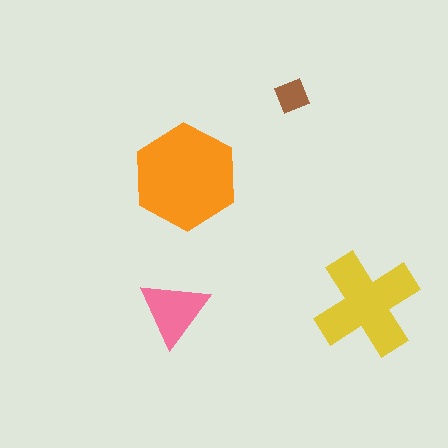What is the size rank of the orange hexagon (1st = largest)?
1st.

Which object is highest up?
The brown diamond is topmost.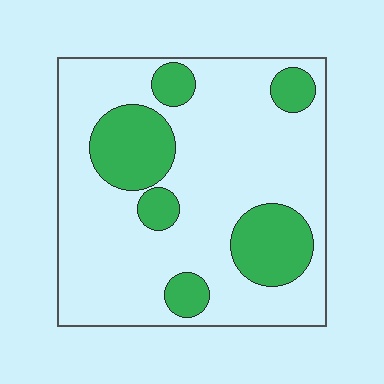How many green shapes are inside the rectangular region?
6.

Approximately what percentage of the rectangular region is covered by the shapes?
Approximately 25%.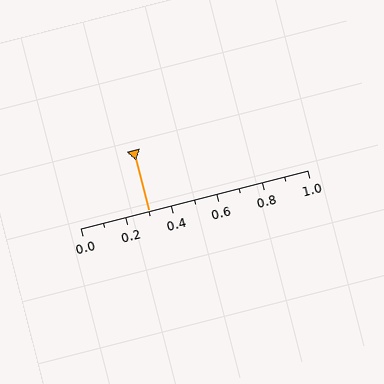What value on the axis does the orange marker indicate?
The marker indicates approximately 0.3.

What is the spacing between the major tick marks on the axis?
The major ticks are spaced 0.2 apart.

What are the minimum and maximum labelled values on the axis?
The axis runs from 0.0 to 1.0.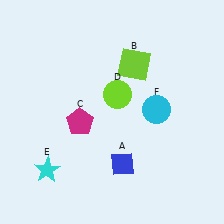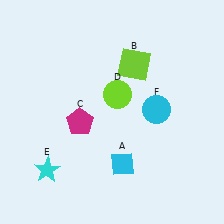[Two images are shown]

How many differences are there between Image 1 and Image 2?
There is 1 difference between the two images.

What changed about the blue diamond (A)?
In Image 1, A is blue. In Image 2, it changed to cyan.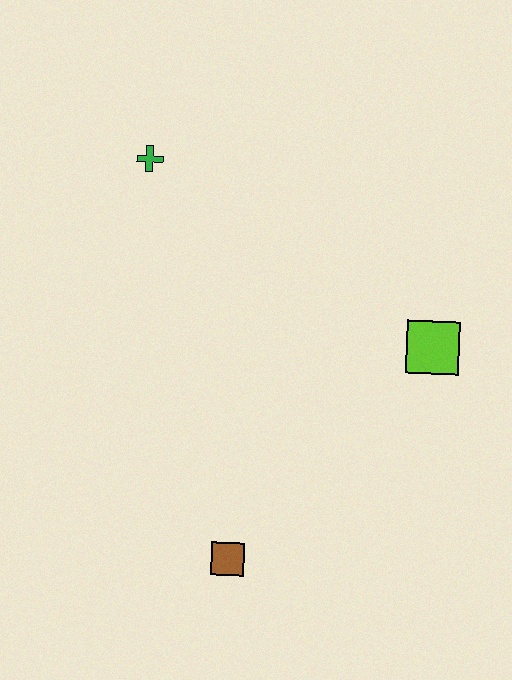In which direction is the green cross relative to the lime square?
The green cross is to the left of the lime square.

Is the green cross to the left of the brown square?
Yes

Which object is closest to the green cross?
The lime square is closest to the green cross.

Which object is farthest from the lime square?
The green cross is farthest from the lime square.